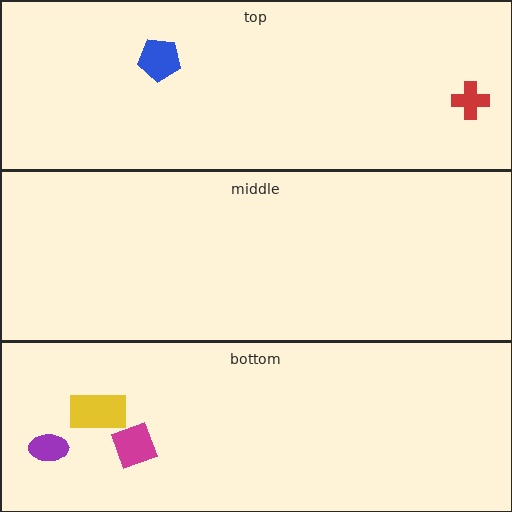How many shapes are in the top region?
2.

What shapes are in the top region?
The blue pentagon, the red cross.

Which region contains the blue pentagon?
The top region.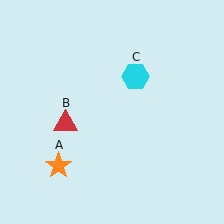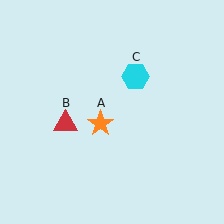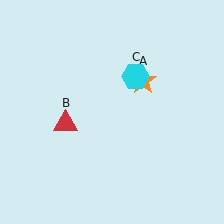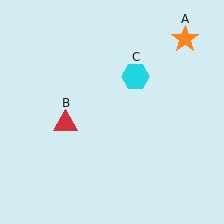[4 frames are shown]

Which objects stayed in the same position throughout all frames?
Red triangle (object B) and cyan hexagon (object C) remained stationary.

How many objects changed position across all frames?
1 object changed position: orange star (object A).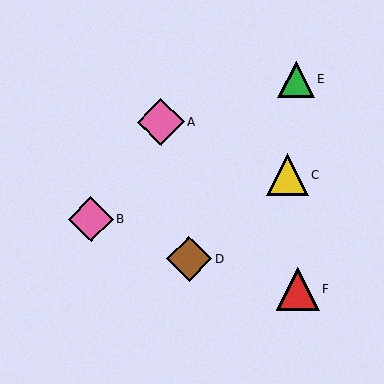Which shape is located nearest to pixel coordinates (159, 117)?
The pink diamond (labeled A) at (161, 122) is nearest to that location.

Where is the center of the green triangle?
The center of the green triangle is at (296, 79).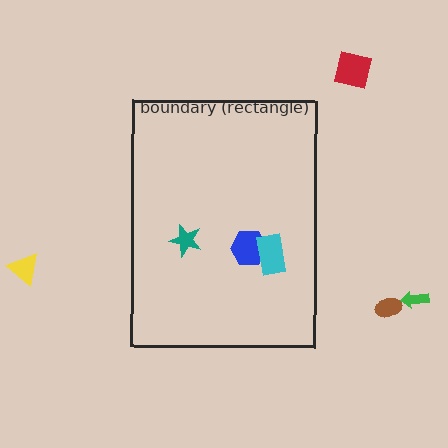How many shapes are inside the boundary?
3 inside, 4 outside.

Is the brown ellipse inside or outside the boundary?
Outside.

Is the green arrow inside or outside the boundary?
Outside.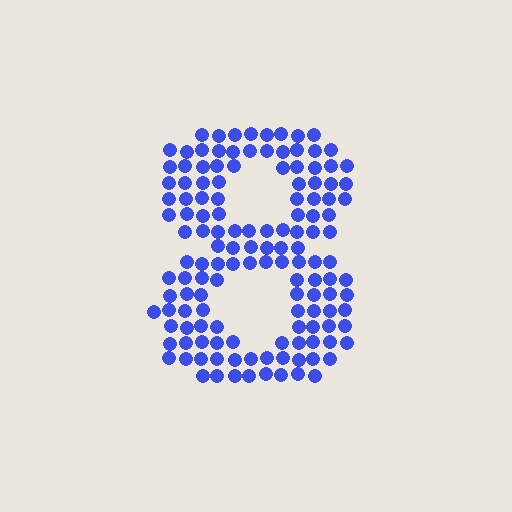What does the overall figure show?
The overall figure shows the digit 8.